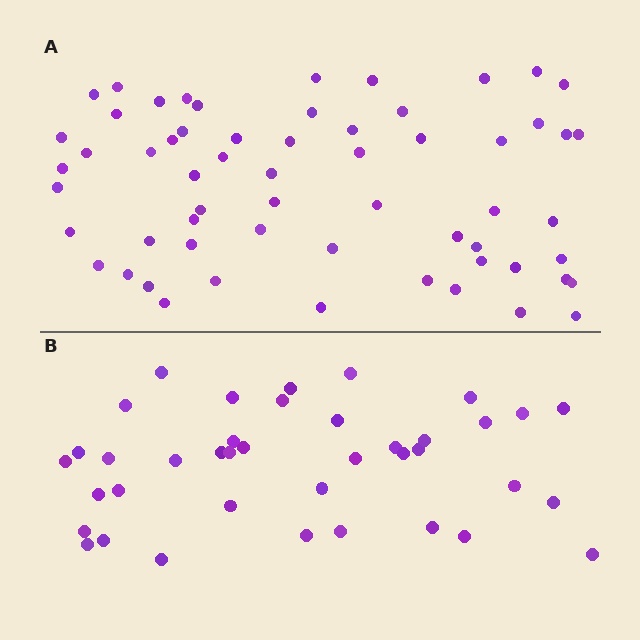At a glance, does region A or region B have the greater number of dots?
Region A (the top region) has more dots.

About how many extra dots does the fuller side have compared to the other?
Region A has approximately 20 more dots than region B.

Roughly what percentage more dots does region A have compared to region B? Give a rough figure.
About 55% more.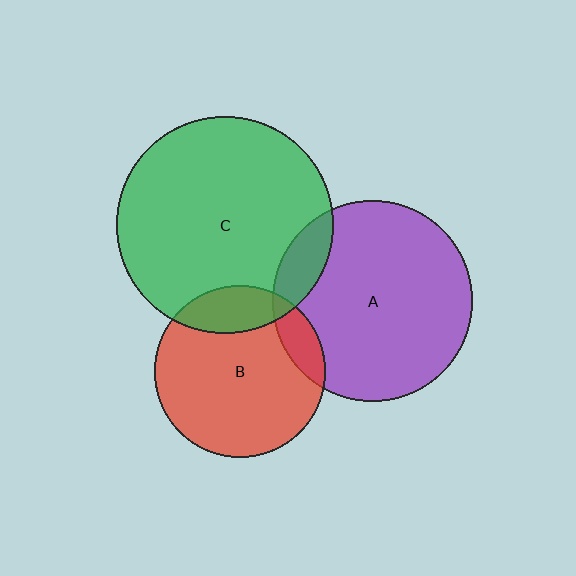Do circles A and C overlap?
Yes.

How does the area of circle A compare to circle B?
Approximately 1.4 times.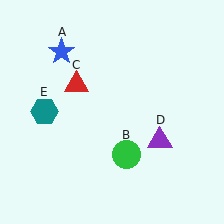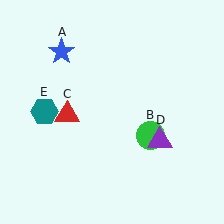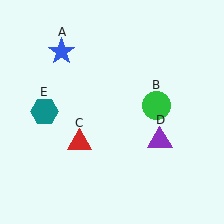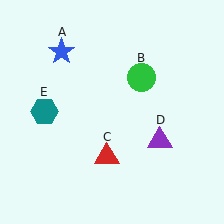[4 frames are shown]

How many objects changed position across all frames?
2 objects changed position: green circle (object B), red triangle (object C).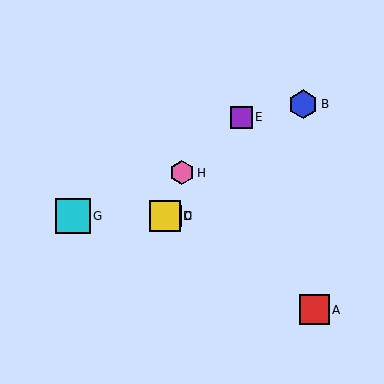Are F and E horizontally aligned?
No, F is at y≈216 and E is at y≈117.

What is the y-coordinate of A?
Object A is at y≈310.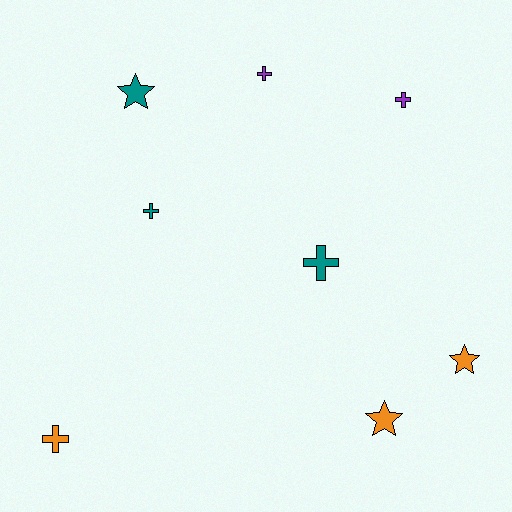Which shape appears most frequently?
Cross, with 5 objects.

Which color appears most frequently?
Orange, with 3 objects.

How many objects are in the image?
There are 8 objects.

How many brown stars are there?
There are no brown stars.